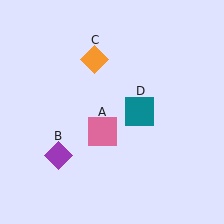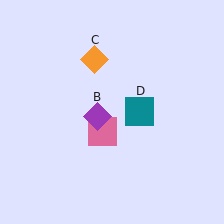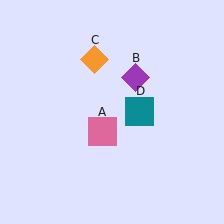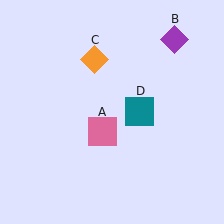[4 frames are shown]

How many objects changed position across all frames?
1 object changed position: purple diamond (object B).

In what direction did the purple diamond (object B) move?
The purple diamond (object B) moved up and to the right.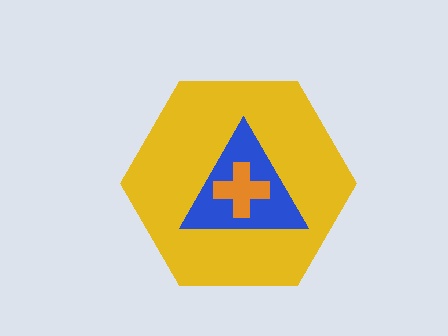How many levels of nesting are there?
3.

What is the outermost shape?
The yellow hexagon.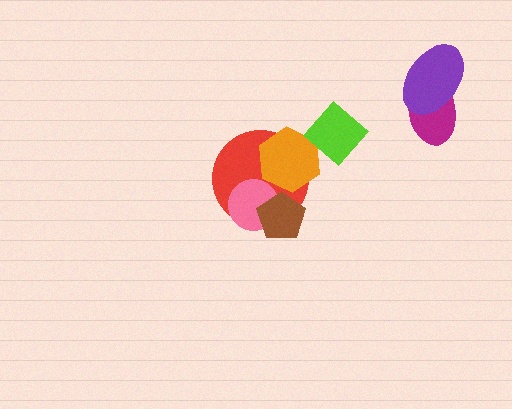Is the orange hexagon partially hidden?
Yes, it is partially covered by another shape.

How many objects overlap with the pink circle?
2 objects overlap with the pink circle.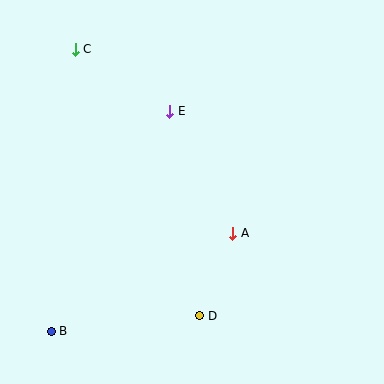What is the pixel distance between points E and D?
The distance between E and D is 207 pixels.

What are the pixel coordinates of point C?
Point C is at (75, 49).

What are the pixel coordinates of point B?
Point B is at (51, 331).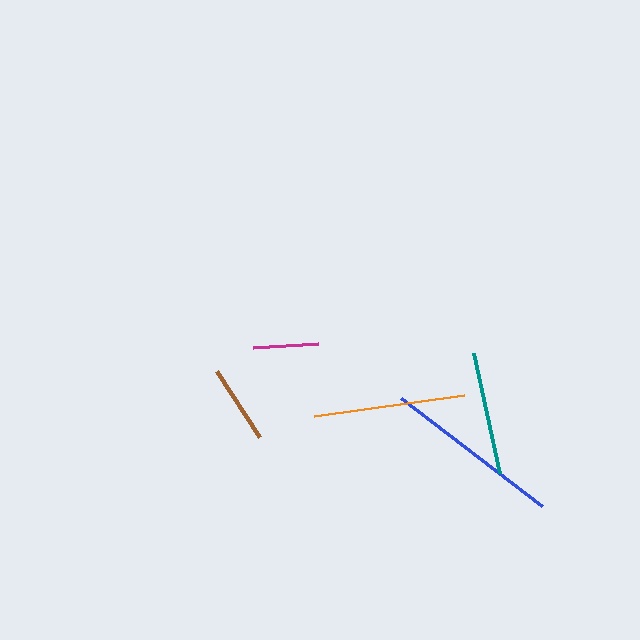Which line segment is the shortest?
The magenta line is the shortest at approximately 66 pixels.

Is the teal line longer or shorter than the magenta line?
The teal line is longer than the magenta line.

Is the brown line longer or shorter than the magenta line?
The brown line is longer than the magenta line.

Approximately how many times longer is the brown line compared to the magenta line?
The brown line is approximately 1.2 times the length of the magenta line.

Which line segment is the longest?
The blue line is the longest at approximately 178 pixels.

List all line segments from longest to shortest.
From longest to shortest: blue, orange, teal, brown, magenta.